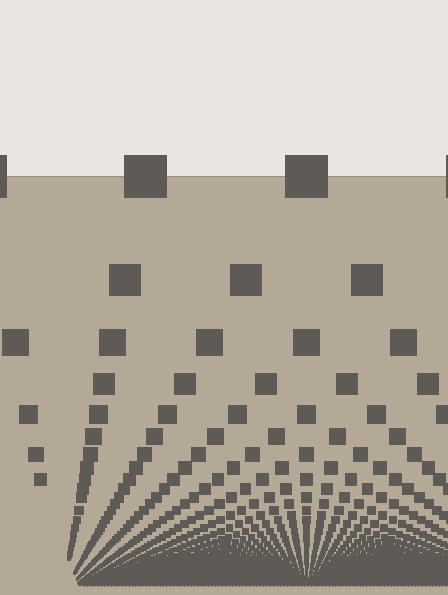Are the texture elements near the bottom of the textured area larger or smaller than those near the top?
Smaller. The gradient is inverted — elements near the bottom are smaller and denser.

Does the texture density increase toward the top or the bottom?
Density increases toward the bottom.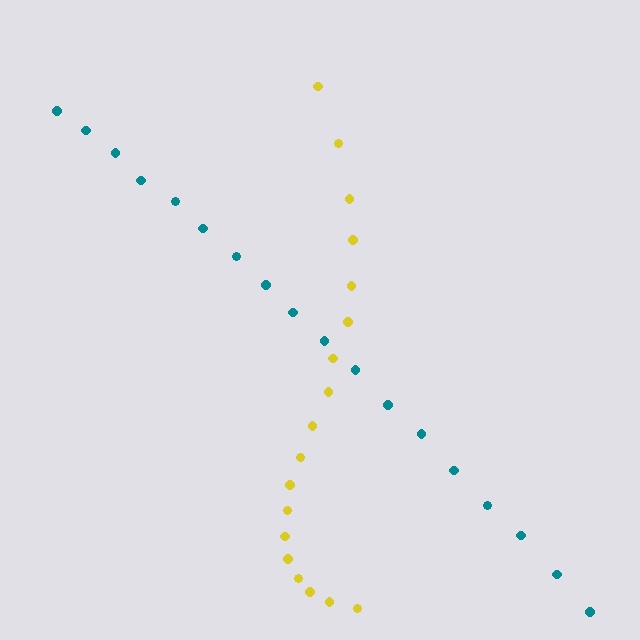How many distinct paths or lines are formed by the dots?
There are 2 distinct paths.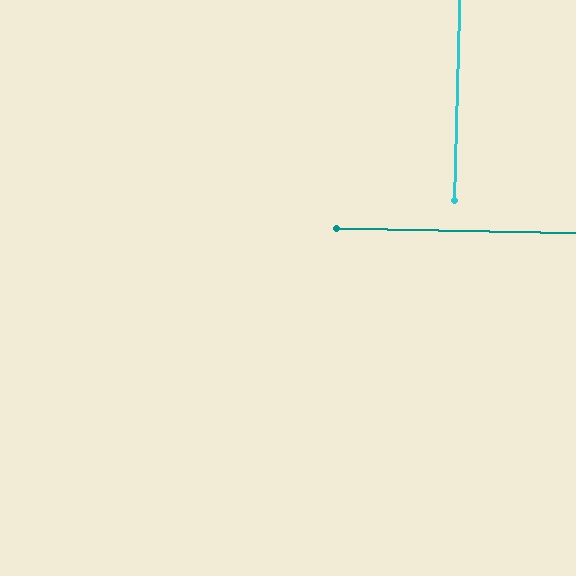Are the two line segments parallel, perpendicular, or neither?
Perpendicular — they meet at approximately 90°.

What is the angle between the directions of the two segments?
Approximately 90 degrees.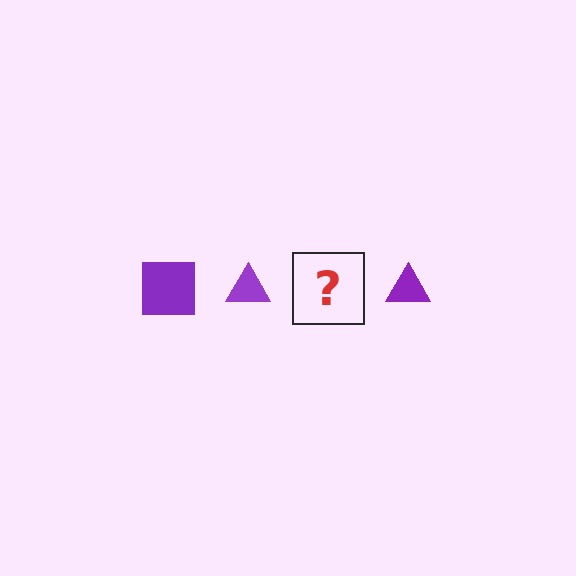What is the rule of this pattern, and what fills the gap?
The rule is that the pattern cycles through square, triangle shapes in purple. The gap should be filled with a purple square.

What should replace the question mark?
The question mark should be replaced with a purple square.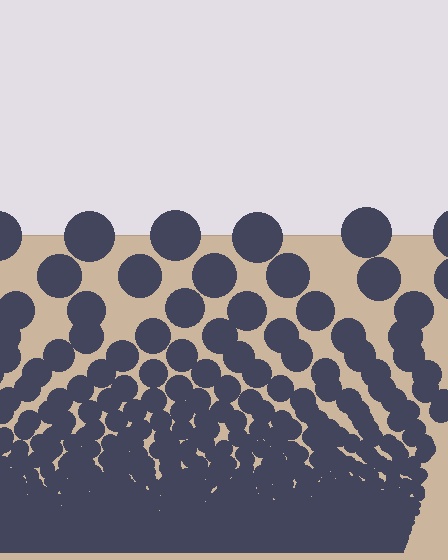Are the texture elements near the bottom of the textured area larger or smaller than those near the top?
Smaller. The gradient is inverted — elements near the bottom are smaller and denser.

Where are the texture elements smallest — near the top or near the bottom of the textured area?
Near the bottom.